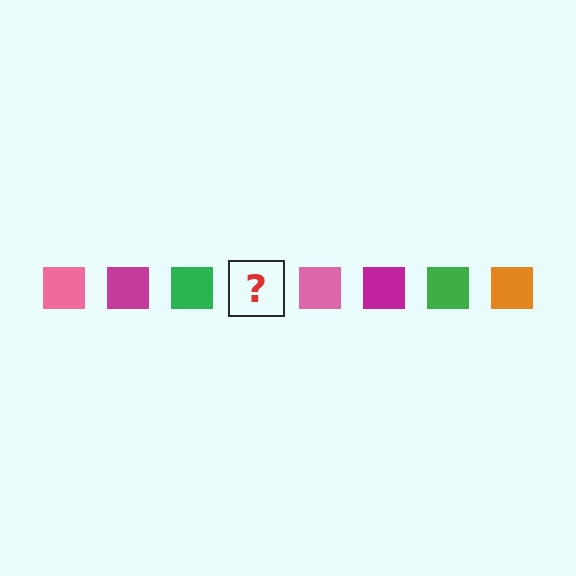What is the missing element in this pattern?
The missing element is an orange square.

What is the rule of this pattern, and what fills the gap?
The rule is that the pattern cycles through pink, magenta, green, orange squares. The gap should be filled with an orange square.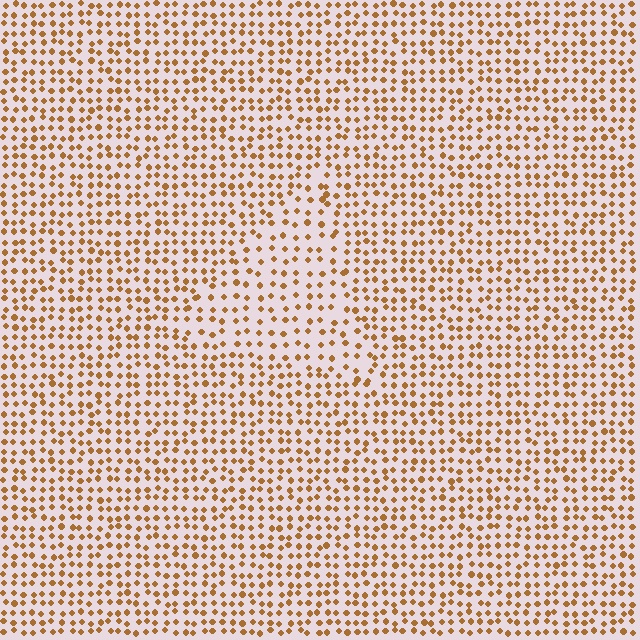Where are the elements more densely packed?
The elements are more densely packed outside the triangle boundary.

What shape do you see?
I see a triangle.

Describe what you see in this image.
The image contains small brown elements arranged at two different densities. A triangle-shaped region is visible where the elements are less densely packed than the surrounding area.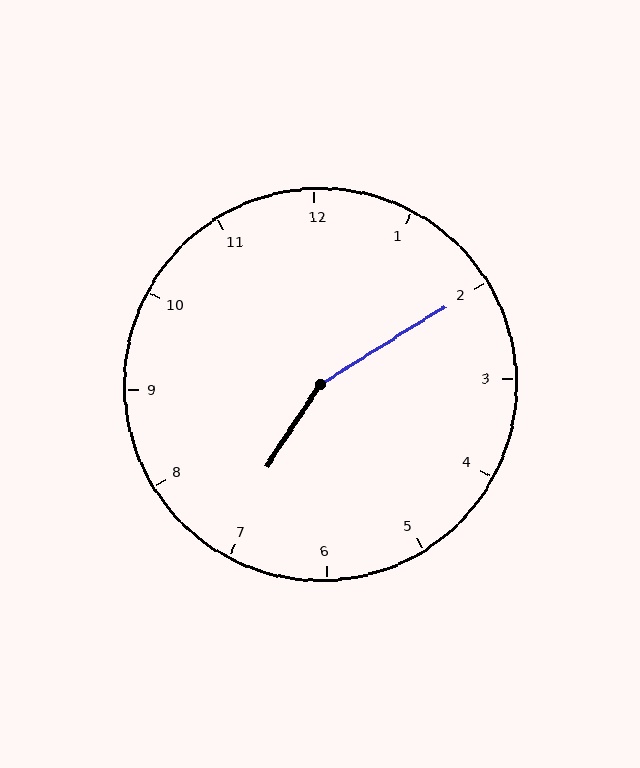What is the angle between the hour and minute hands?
Approximately 155 degrees.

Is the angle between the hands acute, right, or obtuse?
It is obtuse.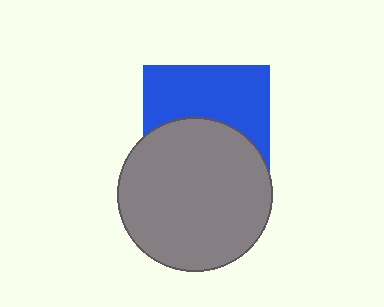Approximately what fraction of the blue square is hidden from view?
Roughly 50% of the blue square is hidden behind the gray circle.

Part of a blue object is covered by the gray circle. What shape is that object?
It is a square.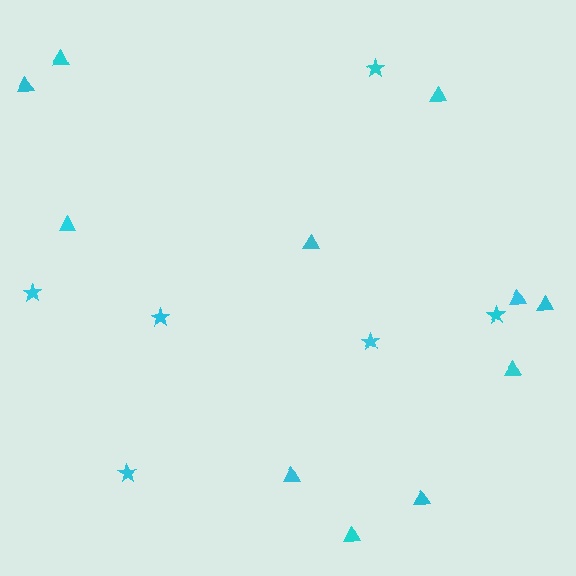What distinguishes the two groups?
There are 2 groups: one group of triangles (11) and one group of stars (6).